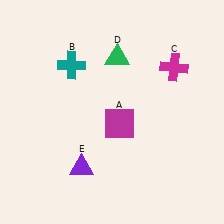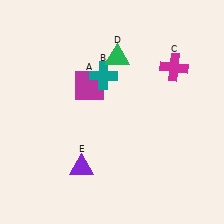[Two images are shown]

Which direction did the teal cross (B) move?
The teal cross (B) moved right.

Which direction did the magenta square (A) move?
The magenta square (A) moved up.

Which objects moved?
The objects that moved are: the magenta square (A), the teal cross (B).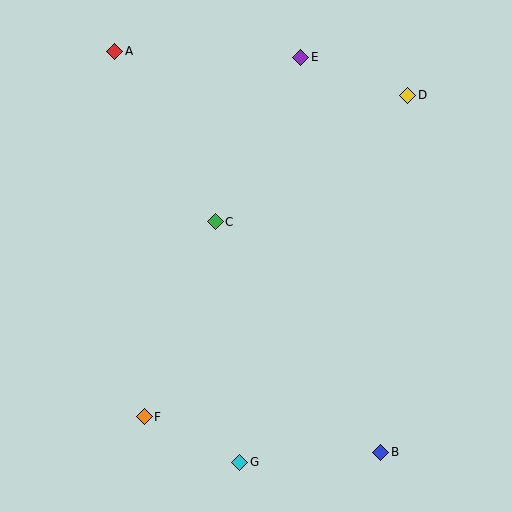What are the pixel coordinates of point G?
Point G is at (240, 462).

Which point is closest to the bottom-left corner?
Point F is closest to the bottom-left corner.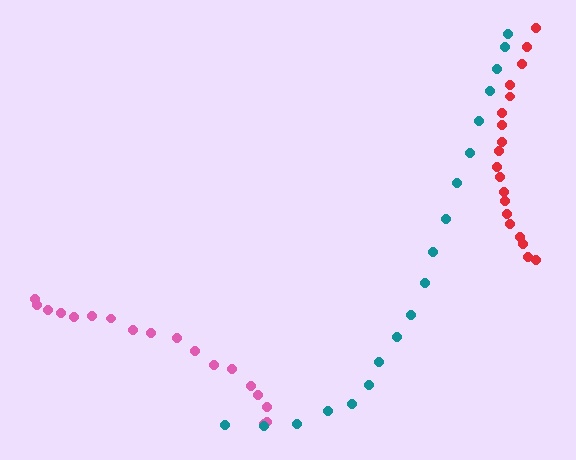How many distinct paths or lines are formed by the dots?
There are 3 distinct paths.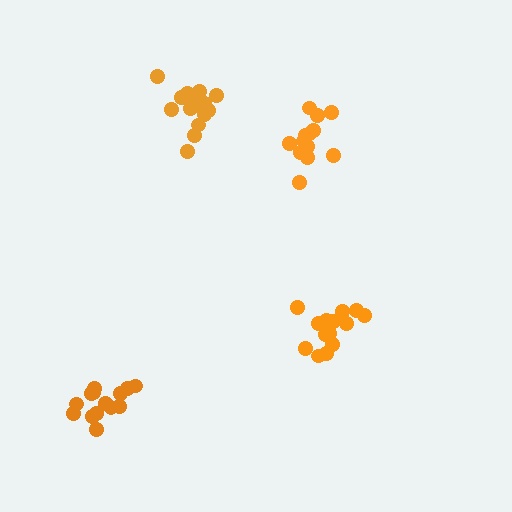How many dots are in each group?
Group 1: 16 dots, Group 2: 15 dots, Group 3: 13 dots, Group 4: 14 dots (58 total).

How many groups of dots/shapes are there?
There are 4 groups.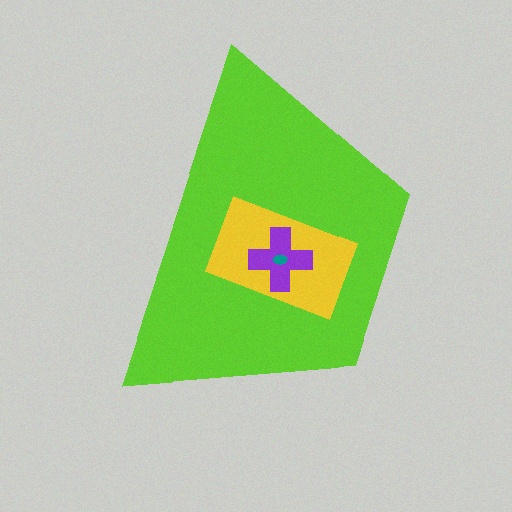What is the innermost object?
The teal ellipse.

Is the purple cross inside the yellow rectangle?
Yes.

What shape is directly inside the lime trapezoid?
The yellow rectangle.